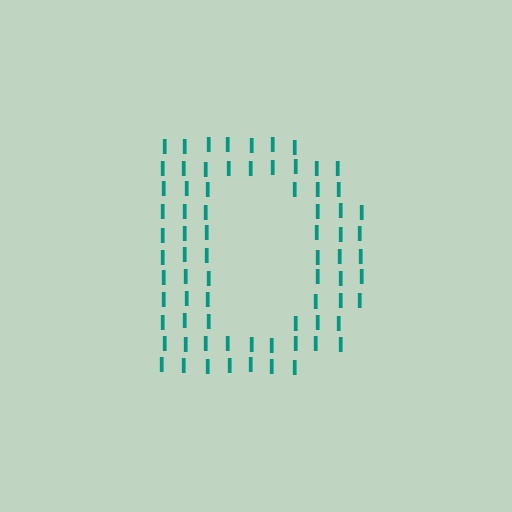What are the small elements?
The small elements are letter I's.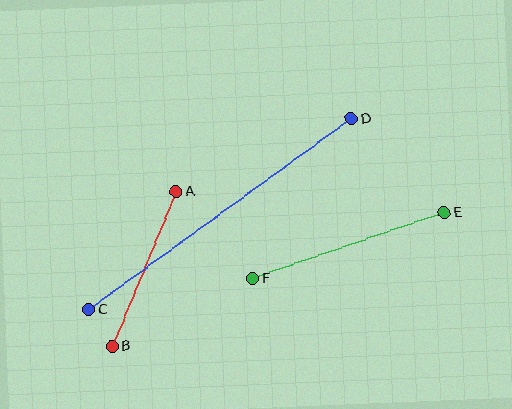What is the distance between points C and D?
The distance is approximately 325 pixels.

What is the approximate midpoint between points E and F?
The midpoint is at approximately (348, 245) pixels.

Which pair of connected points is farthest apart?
Points C and D are farthest apart.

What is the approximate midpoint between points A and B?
The midpoint is at approximately (144, 269) pixels.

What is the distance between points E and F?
The distance is approximately 203 pixels.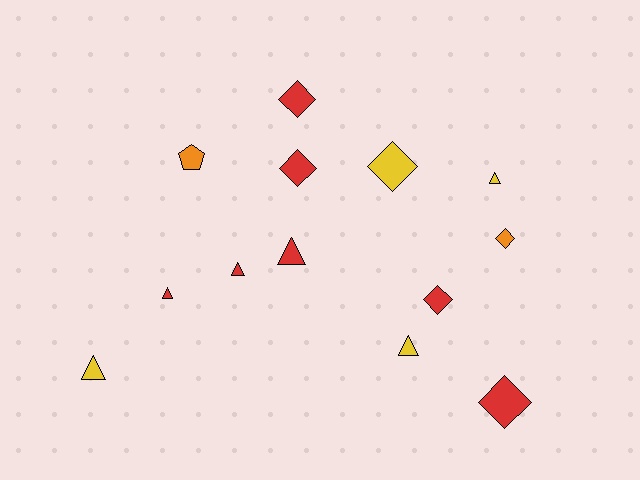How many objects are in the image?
There are 13 objects.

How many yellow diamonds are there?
There is 1 yellow diamond.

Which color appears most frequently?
Red, with 7 objects.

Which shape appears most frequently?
Triangle, with 6 objects.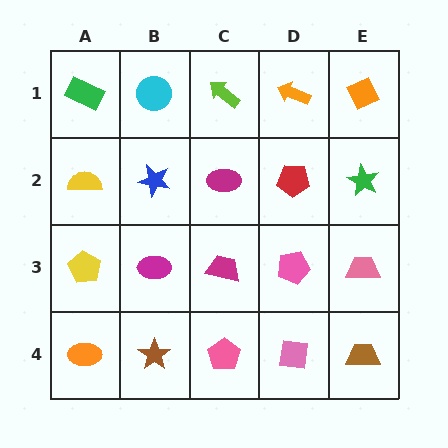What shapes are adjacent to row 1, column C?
A magenta ellipse (row 2, column C), a cyan circle (row 1, column B), an orange arrow (row 1, column D).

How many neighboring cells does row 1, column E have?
2.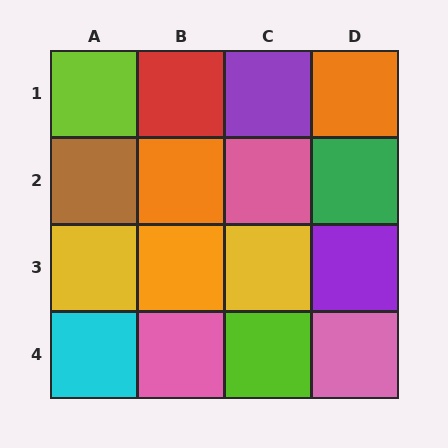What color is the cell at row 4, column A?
Cyan.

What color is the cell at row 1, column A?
Lime.